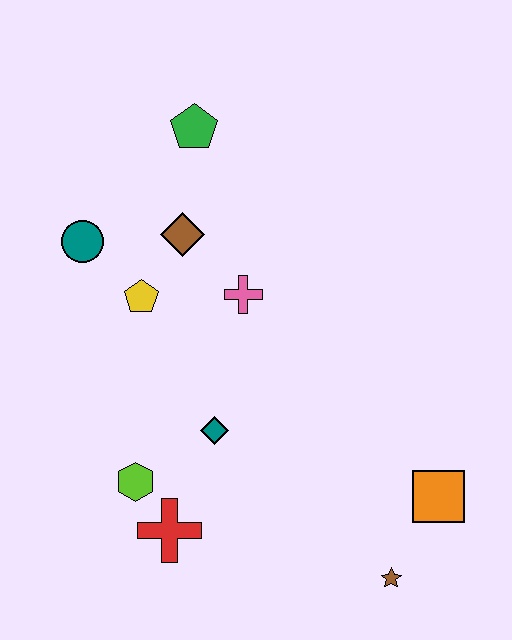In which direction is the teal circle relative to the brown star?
The teal circle is above the brown star.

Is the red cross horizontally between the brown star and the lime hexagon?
Yes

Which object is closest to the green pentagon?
The brown diamond is closest to the green pentagon.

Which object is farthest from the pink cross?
The brown star is farthest from the pink cross.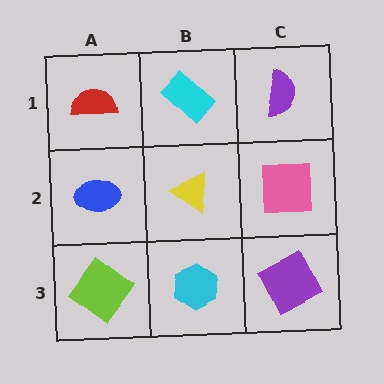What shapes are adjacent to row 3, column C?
A pink square (row 2, column C), a cyan hexagon (row 3, column B).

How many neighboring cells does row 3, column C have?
2.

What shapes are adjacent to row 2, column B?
A cyan rectangle (row 1, column B), a cyan hexagon (row 3, column B), a blue ellipse (row 2, column A), a pink square (row 2, column C).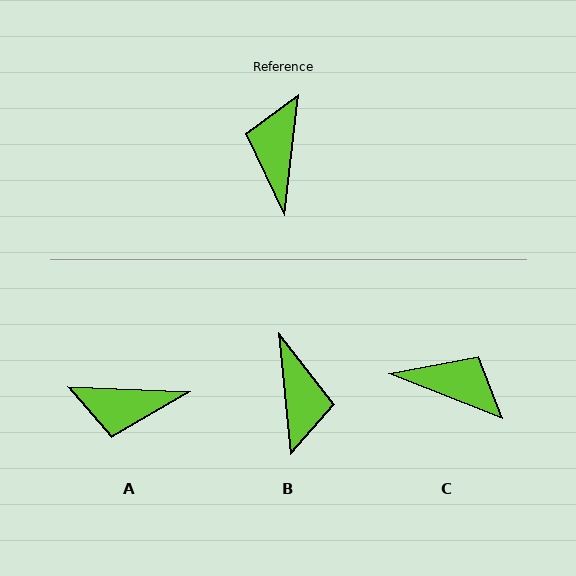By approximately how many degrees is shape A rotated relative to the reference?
Approximately 95 degrees counter-clockwise.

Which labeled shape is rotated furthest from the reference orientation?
B, about 168 degrees away.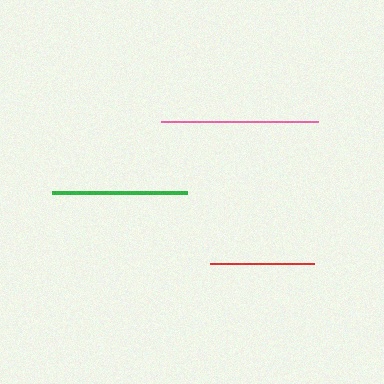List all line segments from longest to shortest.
From longest to shortest: pink, green, red.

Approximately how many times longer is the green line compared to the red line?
The green line is approximately 1.3 times the length of the red line.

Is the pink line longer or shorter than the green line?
The pink line is longer than the green line.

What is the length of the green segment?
The green segment is approximately 135 pixels long.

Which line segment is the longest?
The pink line is the longest at approximately 157 pixels.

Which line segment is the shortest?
The red line is the shortest at approximately 105 pixels.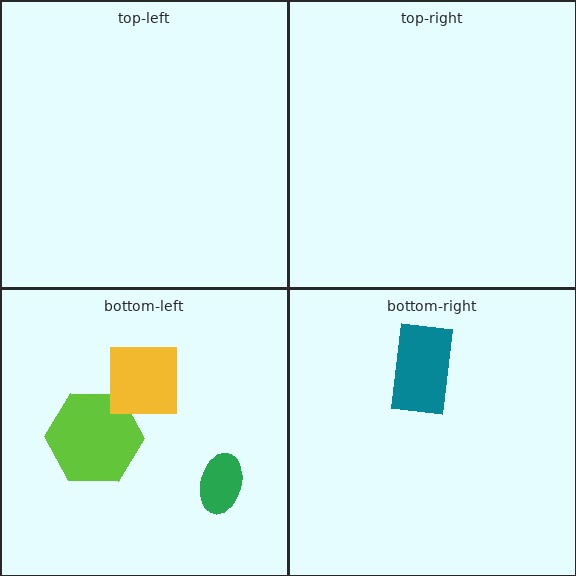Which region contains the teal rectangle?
The bottom-right region.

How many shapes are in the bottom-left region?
3.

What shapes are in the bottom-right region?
The teal rectangle.